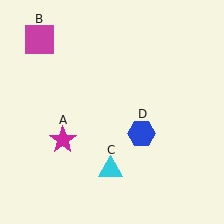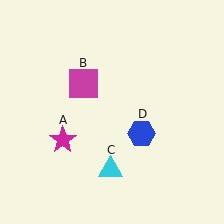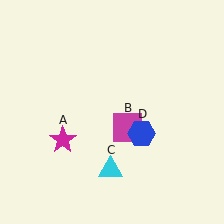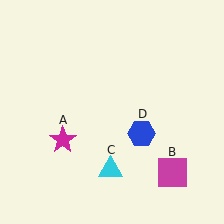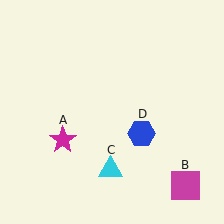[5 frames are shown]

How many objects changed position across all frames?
1 object changed position: magenta square (object B).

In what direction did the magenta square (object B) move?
The magenta square (object B) moved down and to the right.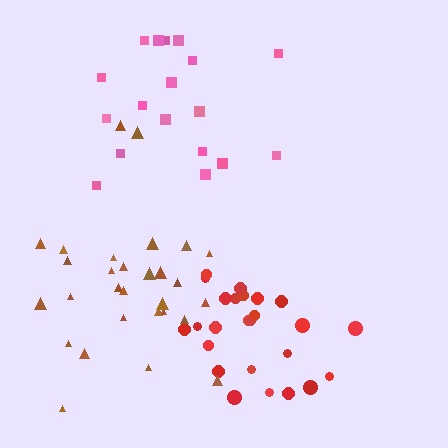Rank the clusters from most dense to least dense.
red, brown, pink.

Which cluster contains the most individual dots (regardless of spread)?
Brown (29).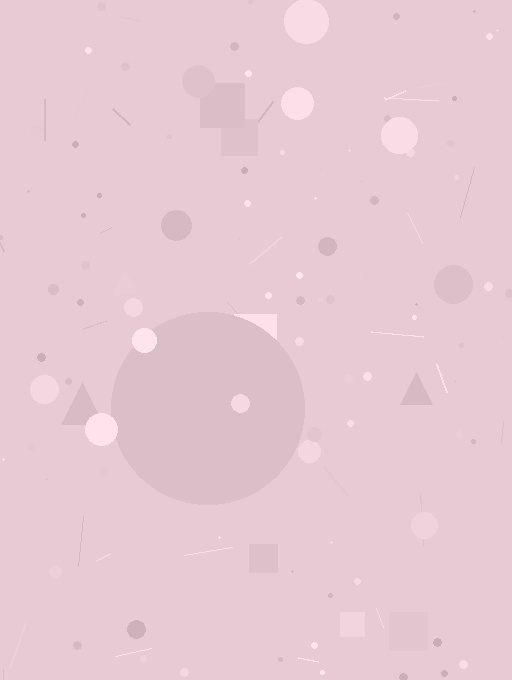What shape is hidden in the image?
A circle is hidden in the image.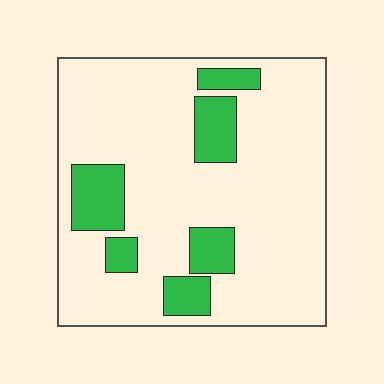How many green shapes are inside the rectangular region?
6.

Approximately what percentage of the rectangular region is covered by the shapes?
Approximately 20%.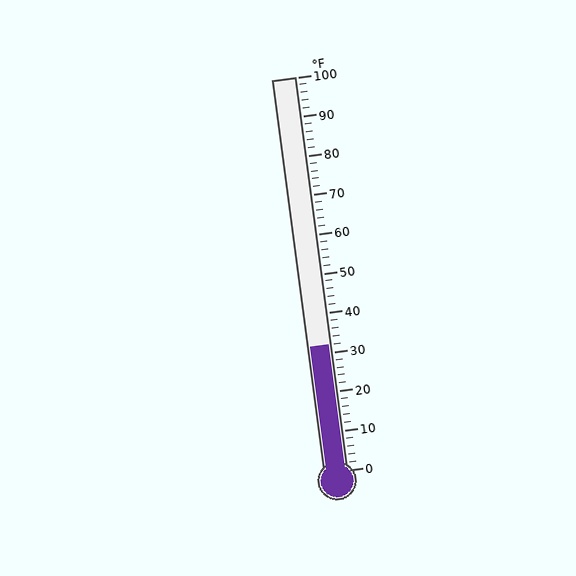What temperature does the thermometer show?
The thermometer shows approximately 32°F.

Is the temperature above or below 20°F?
The temperature is above 20°F.